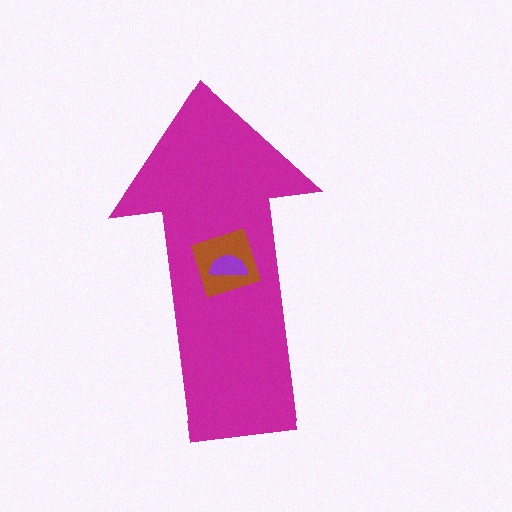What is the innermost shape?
The purple semicircle.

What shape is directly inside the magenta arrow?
The brown square.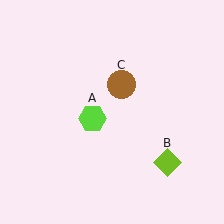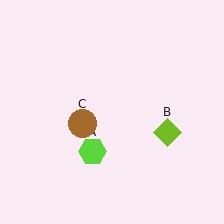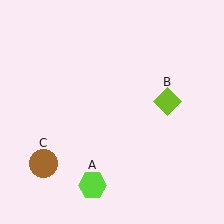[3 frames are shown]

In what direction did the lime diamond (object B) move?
The lime diamond (object B) moved up.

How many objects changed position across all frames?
3 objects changed position: lime hexagon (object A), lime diamond (object B), brown circle (object C).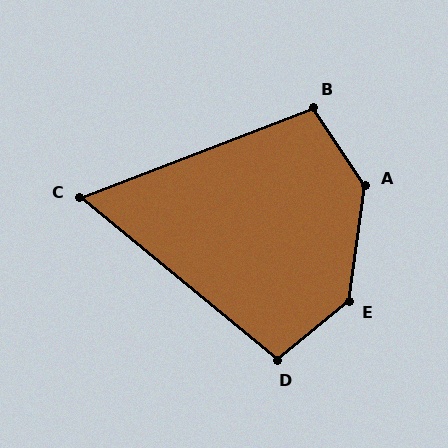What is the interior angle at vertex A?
Approximately 138 degrees (obtuse).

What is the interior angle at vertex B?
Approximately 103 degrees (obtuse).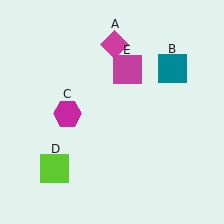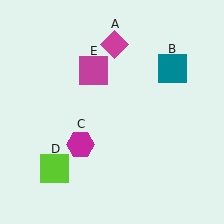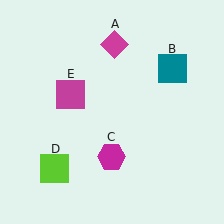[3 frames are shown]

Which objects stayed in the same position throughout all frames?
Magenta diamond (object A) and teal square (object B) and lime square (object D) remained stationary.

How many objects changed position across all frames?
2 objects changed position: magenta hexagon (object C), magenta square (object E).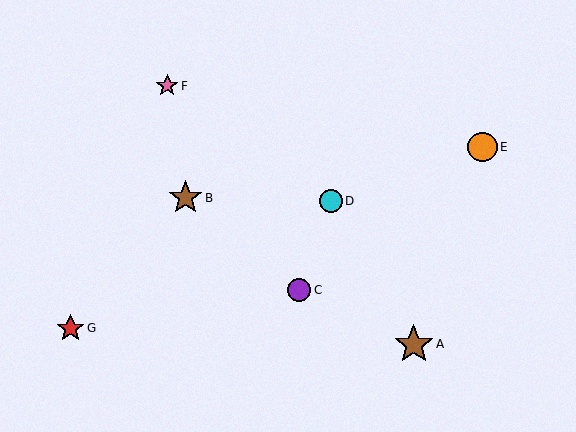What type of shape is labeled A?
Shape A is a brown star.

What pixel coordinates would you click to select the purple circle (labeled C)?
Click at (299, 290) to select the purple circle C.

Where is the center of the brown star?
The center of the brown star is at (186, 198).